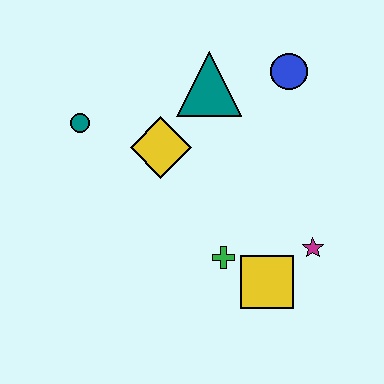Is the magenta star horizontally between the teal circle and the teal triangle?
No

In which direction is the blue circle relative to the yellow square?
The blue circle is above the yellow square.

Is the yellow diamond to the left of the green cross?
Yes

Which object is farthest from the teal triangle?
The yellow square is farthest from the teal triangle.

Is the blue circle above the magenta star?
Yes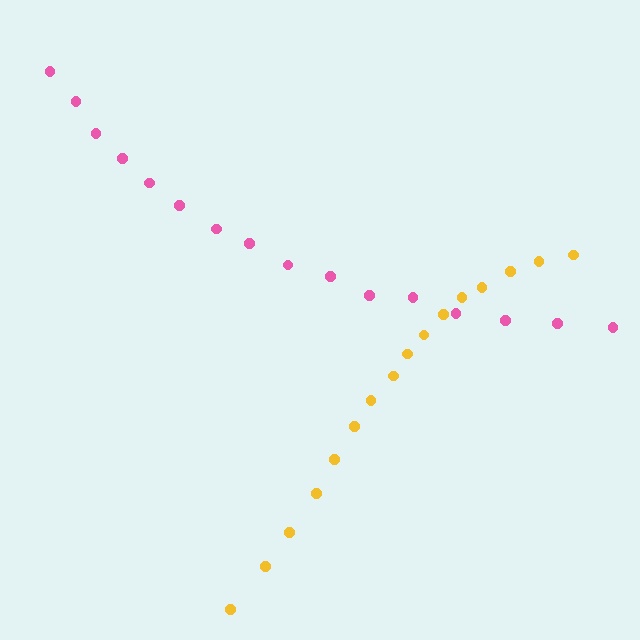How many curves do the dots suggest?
There are 2 distinct paths.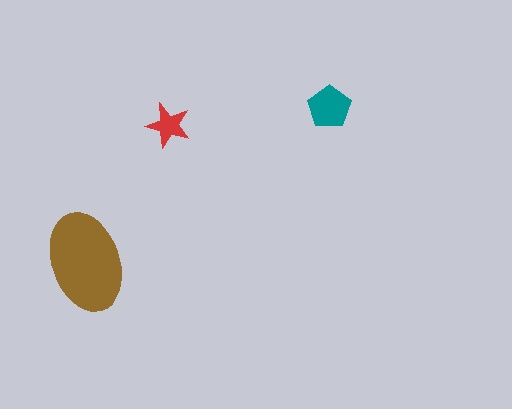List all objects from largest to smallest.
The brown ellipse, the teal pentagon, the red star.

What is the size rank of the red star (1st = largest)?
3rd.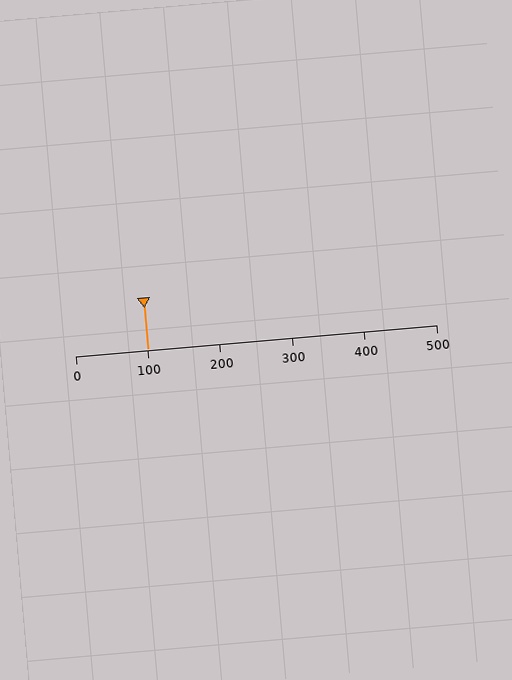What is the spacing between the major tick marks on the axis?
The major ticks are spaced 100 apart.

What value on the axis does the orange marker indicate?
The marker indicates approximately 100.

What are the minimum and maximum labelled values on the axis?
The axis runs from 0 to 500.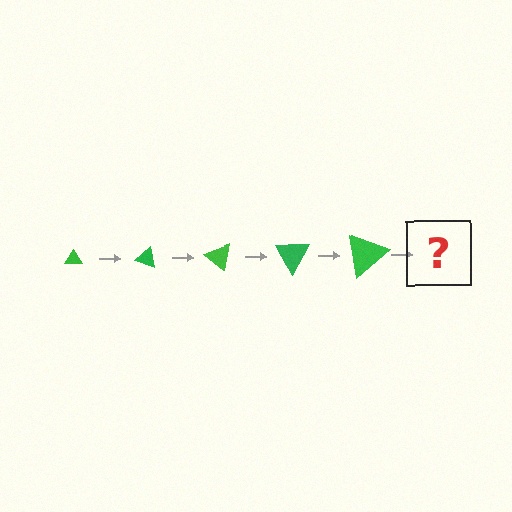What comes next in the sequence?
The next element should be a triangle, larger than the previous one and rotated 100 degrees from the start.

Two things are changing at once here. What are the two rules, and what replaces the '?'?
The two rules are that the triangle grows larger each step and it rotates 20 degrees each step. The '?' should be a triangle, larger than the previous one and rotated 100 degrees from the start.